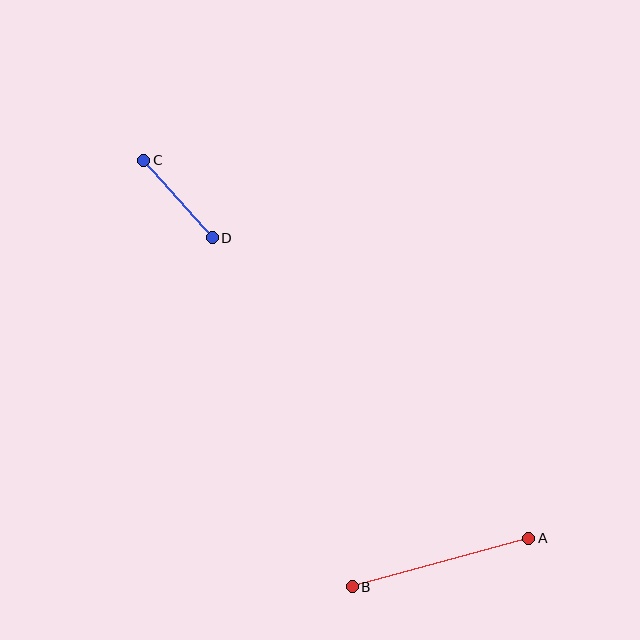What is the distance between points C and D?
The distance is approximately 103 pixels.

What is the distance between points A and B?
The distance is approximately 183 pixels.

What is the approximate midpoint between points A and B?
The midpoint is at approximately (440, 563) pixels.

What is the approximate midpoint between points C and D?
The midpoint is at approximately (178, 199) pixels.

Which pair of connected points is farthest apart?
Points A and B are farthest apart.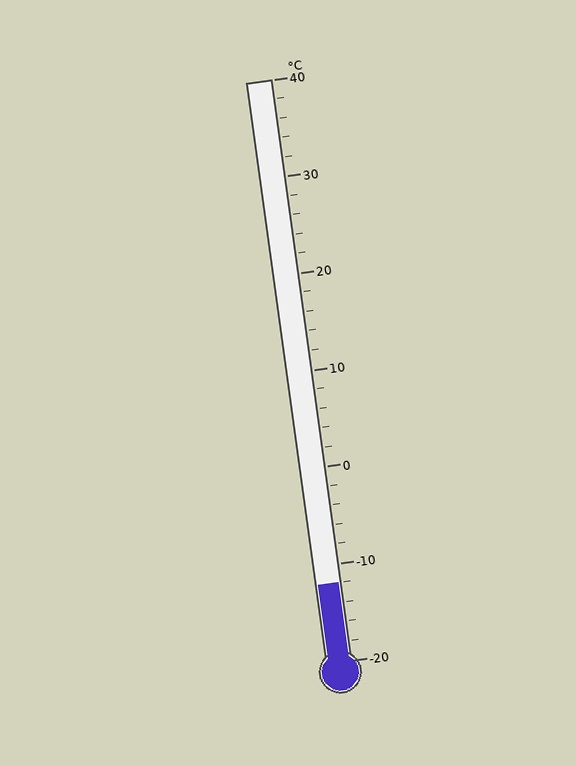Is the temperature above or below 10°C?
The temperature is below 10°C.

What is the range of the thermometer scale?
The thermometer scale ranges from -20°C to 40°C.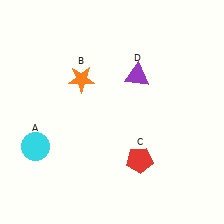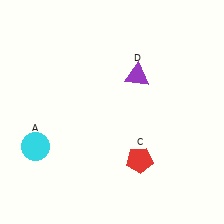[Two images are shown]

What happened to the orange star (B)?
The orange star (B) was removed in Image 2. It was in the top-left area of Image 1.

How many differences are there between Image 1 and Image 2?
There is 1 difference between the two images.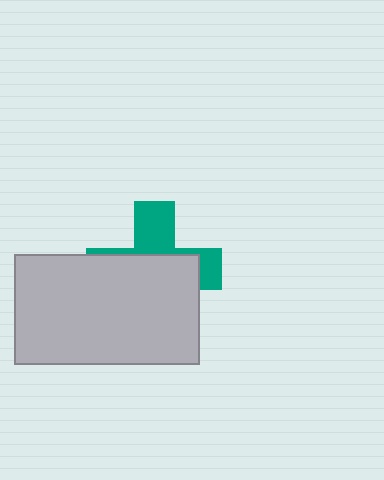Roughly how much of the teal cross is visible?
A small part of it is visible (roughly 37%).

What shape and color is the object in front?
The object in front is a light gray rectangle.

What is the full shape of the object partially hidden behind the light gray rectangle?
The partially hidden object is a teal cross.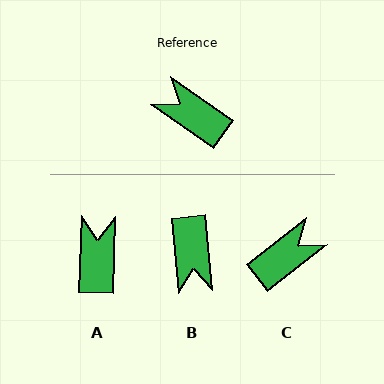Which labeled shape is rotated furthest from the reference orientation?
B, about 130 degrees away.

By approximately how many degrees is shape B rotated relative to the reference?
Approximately 130 degrees counter-clockwise.